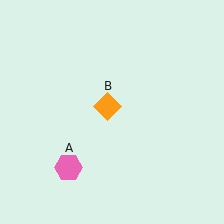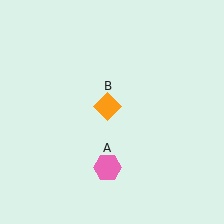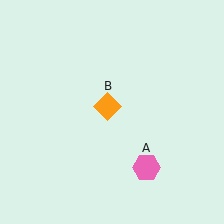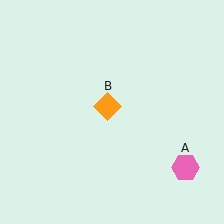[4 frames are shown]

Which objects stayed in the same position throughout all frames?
Orange diamond (object B) remained stationary.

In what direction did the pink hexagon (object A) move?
The pink hexagon (object A) moved right.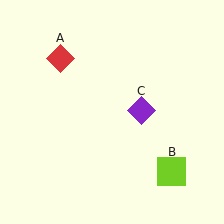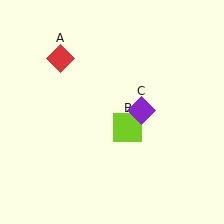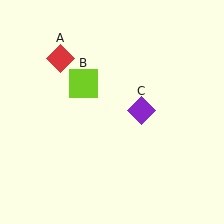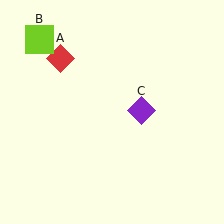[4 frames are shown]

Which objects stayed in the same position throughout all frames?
Red diamond (object A) and purple diamond (object C) remained stationary.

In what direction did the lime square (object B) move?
The lime square (object B) moved up and to the left.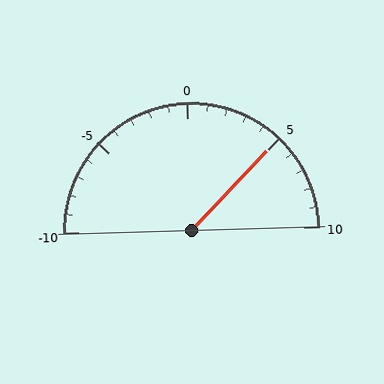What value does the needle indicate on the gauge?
The needle indicates approximately 5.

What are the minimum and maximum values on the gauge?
The gauge ranges from -10 to 10.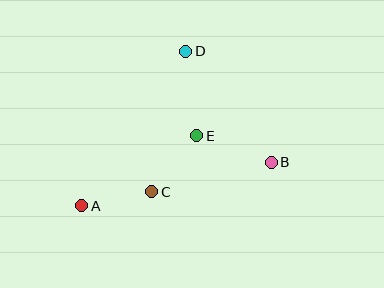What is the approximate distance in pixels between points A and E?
The distance between A and E is approximately 135 pixels.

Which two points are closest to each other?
Points A and C are closest to each other.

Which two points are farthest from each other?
Points A and B are farthest from each other.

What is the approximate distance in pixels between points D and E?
The distance between D and E is approximately 85 pixels.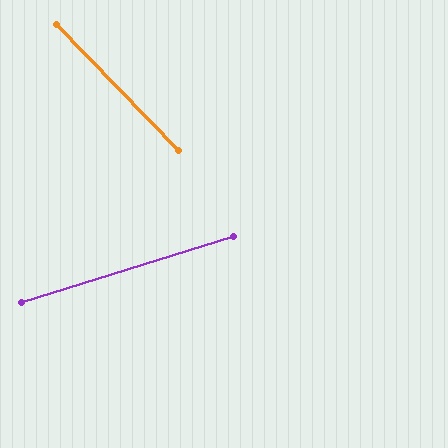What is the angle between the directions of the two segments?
Approximately 63 degrees.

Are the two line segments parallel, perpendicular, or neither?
Neither parallel nor perpendicular — they differ by about 63°.